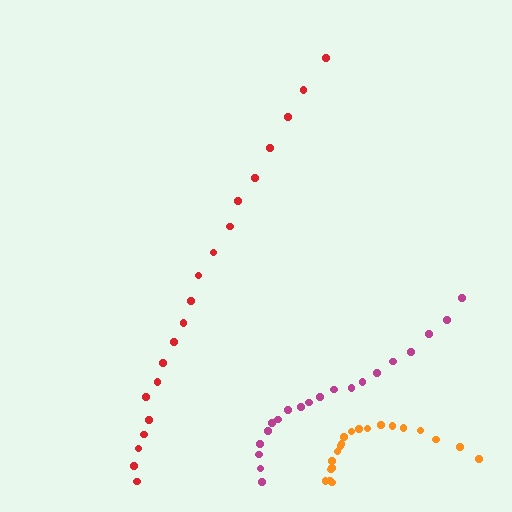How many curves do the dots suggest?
There are 3 distinct paths.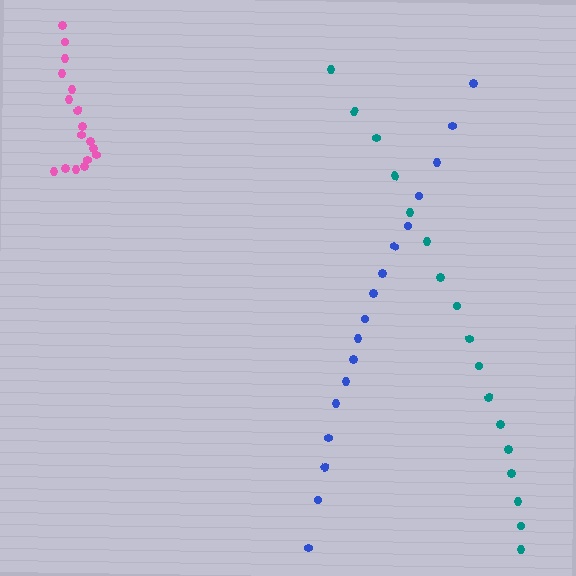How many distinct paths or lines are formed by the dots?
There are 3 distinct paths.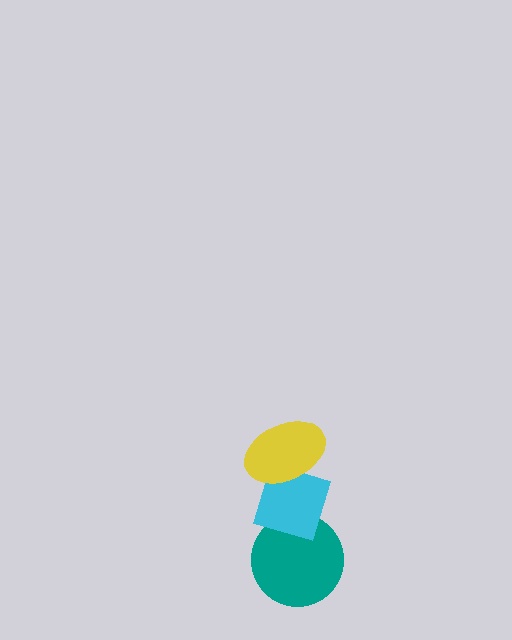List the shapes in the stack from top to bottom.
From top to bottom: the yellow ellipse, the cyan diamond, the teal circle.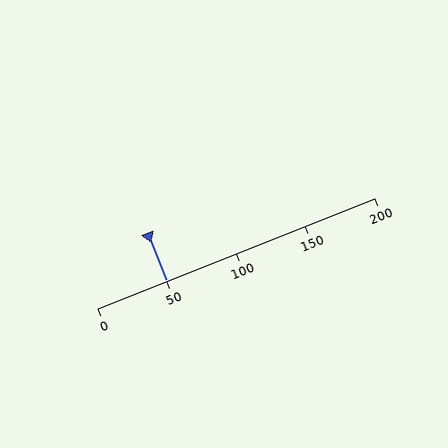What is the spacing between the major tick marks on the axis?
The major ticks are spaced 50 apart.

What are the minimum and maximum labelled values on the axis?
The axis runs from 0 to 200.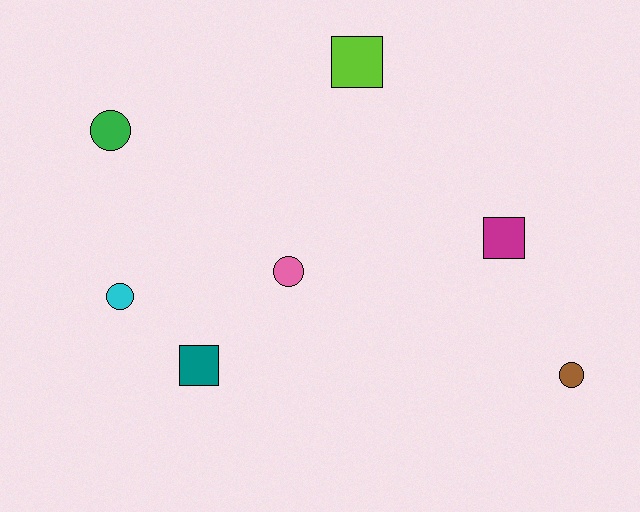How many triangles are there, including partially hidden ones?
There are no triangles.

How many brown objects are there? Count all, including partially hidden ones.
There is 1 brown object.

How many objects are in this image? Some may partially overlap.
There are 7 objects.